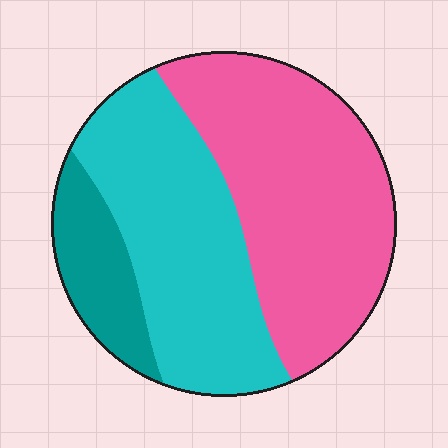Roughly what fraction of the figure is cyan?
Cyan takes up about two fifths (2/5) of the figure.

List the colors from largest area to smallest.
From largest to smallest: pink, cyan, teal.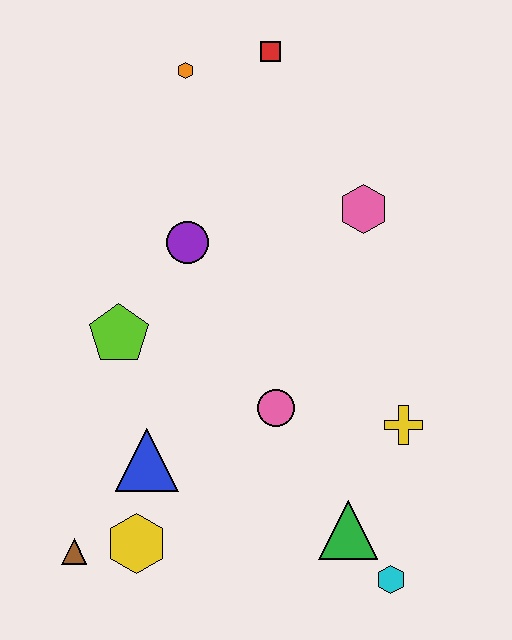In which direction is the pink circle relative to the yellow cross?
The pink circle is to the left of the yellow cross.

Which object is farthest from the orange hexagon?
The cyan hexagon is farthest from the orange hexagon.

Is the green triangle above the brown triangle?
Yes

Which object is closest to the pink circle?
The yellow cross is closest to the pink circle.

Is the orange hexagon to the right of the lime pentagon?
Yes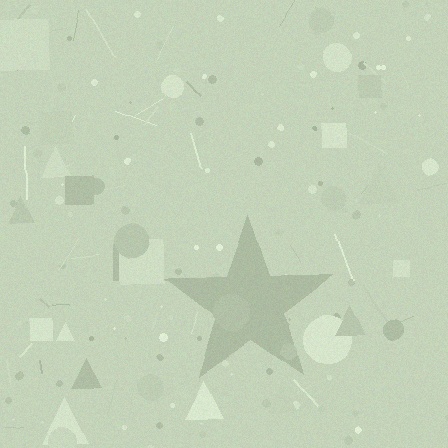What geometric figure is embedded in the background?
A star is embedded in the background.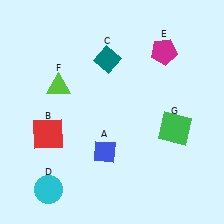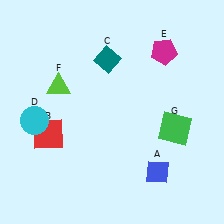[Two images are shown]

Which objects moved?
The objects that moved are: the blue diamond (A), the cyan circle (D).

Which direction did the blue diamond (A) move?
The blue diamond (A) moved right.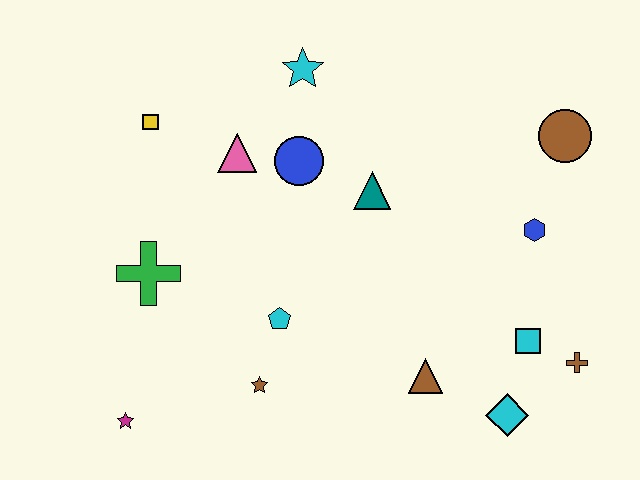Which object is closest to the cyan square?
The brown cross is closest to the cyan square.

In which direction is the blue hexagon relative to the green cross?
The blue hexagon is to the right of the green cross.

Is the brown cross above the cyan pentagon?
No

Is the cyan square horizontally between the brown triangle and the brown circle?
Yes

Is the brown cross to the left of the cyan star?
No